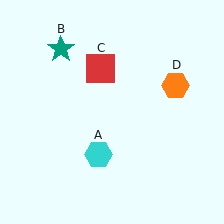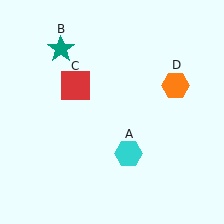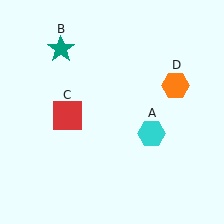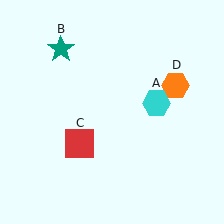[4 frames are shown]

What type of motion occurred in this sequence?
The cyan hexagon (object A), red square (object C) rotated counterclockwise around the center of the scene.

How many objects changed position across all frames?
2 objects changed position: cyan hexagon (object A), red square (object C).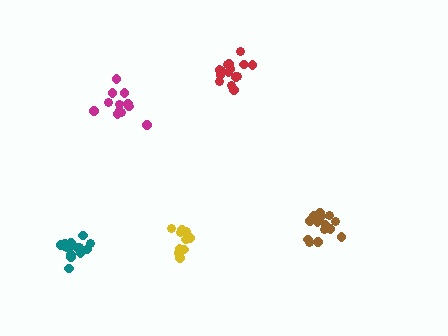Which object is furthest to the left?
The teal cluster is leftmost.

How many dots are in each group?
Group 1: 15 dots, Group 2: 12 dots, Group 3: 12 dots, Group 4: 16 dots, Group 5: 16 dots (71 total).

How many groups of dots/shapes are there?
There are 5 groups.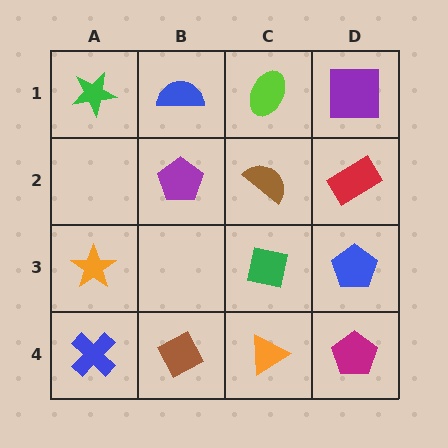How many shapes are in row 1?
4 shapes.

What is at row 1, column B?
A blue semicircle.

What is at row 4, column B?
A brown diamond.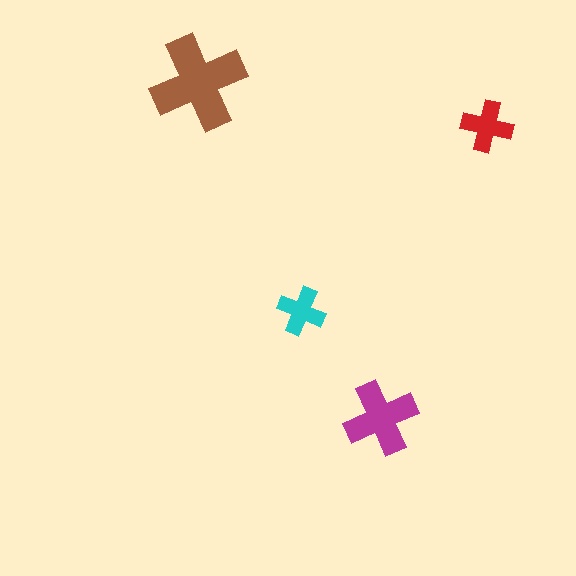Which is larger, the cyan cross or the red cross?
The red one.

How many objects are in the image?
There are 4 objects in the image.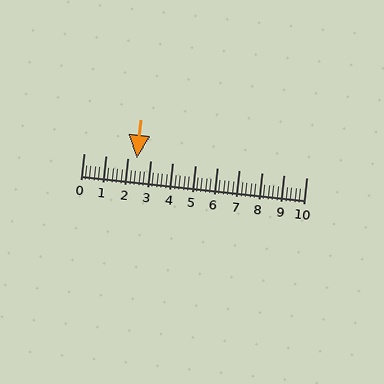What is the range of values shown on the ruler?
The ruler shows values from 0 to 10.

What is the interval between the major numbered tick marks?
The major tick marks are spaced 1 units apart.